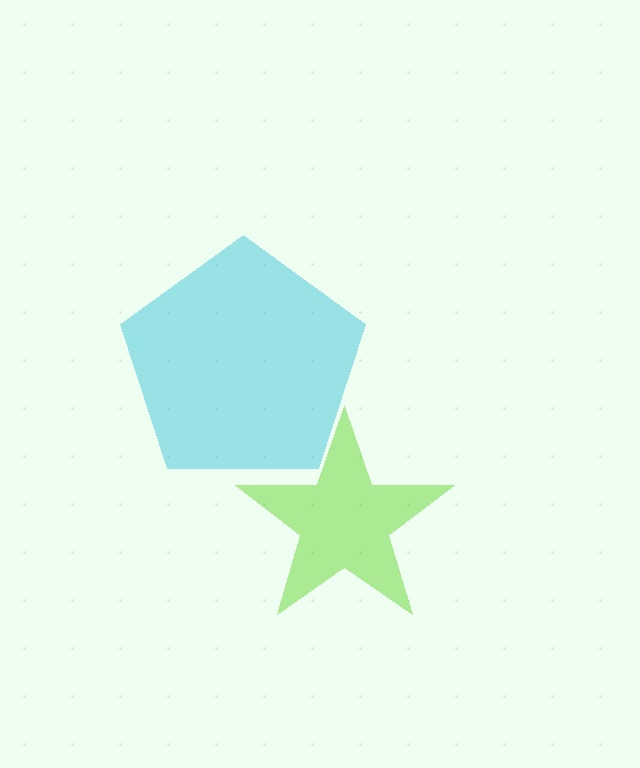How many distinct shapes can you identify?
There are 2 distinct shapes: a lime star, a cyan pentagon.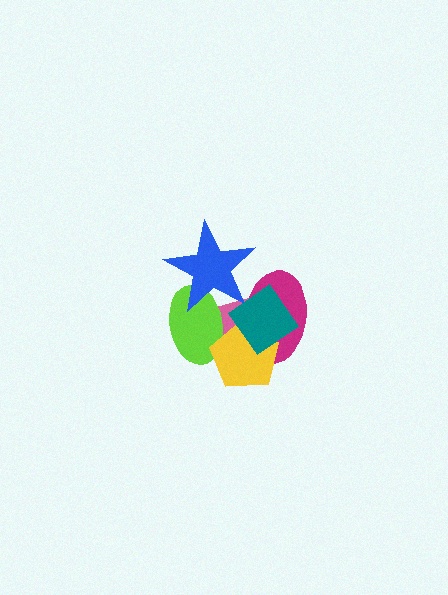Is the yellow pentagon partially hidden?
Yes, it is partially covered by another shape.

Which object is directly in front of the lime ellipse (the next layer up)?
The yellow pentagon is directly in front of the lime ellipse.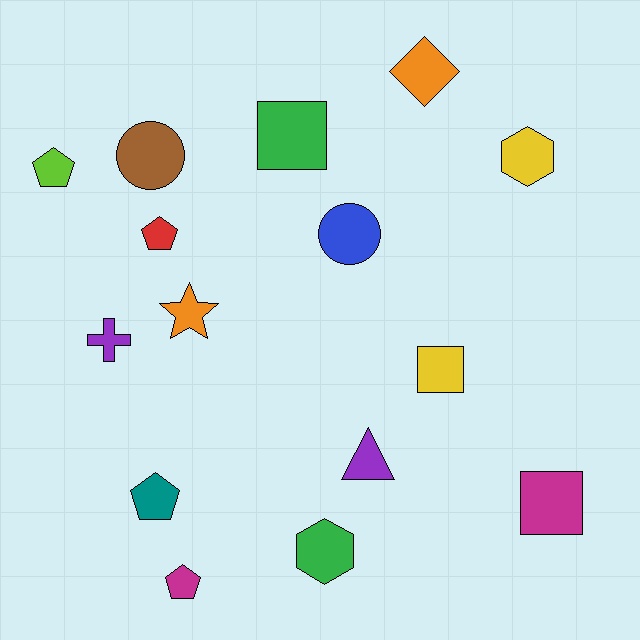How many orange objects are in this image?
There are 2 orange objects.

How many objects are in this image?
There are 15 objects.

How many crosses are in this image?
There is 1 cross.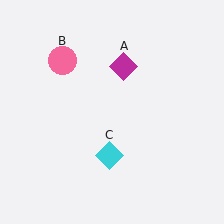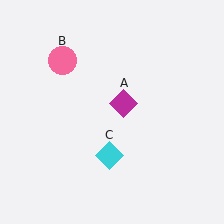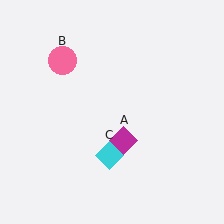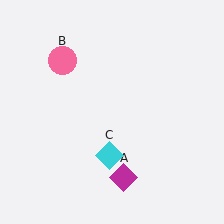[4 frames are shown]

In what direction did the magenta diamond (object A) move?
The magenta diamond (object A) moved down.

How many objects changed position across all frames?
1 object changed position: magenta diamond (object A).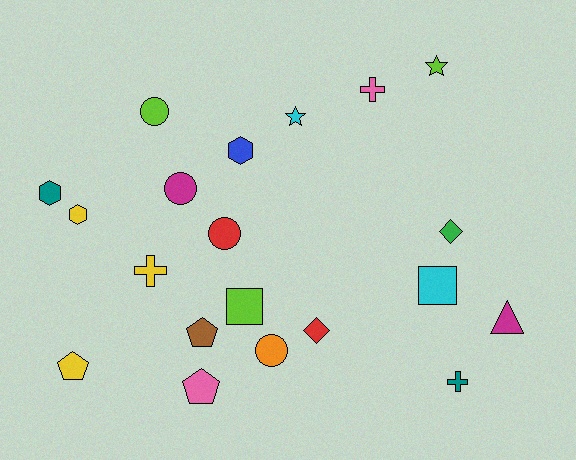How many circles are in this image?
There are 4 circles.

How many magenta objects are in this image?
There are 2 magenta objects.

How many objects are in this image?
There are 20 objects.